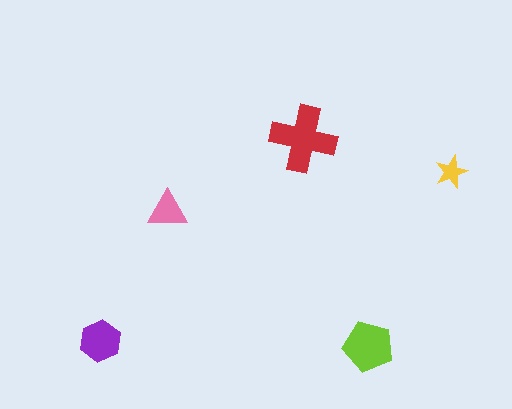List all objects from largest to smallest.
The red cross, the lime pentagon, the purple hexagon, the pink triangle, the yellow star.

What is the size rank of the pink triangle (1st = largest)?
4th.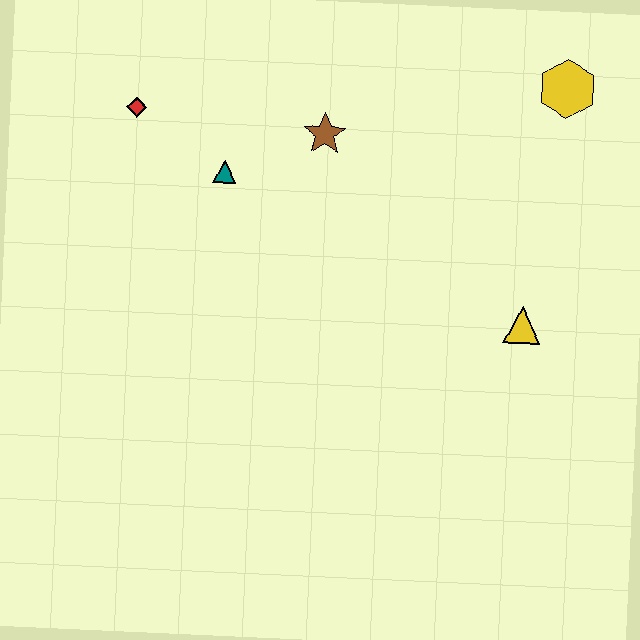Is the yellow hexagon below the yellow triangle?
No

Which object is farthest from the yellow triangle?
The red diamond is farthest from the yellow triangle.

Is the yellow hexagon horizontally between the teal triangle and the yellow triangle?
No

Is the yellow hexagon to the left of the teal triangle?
No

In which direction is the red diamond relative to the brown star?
The red diamond is to the left of the brown star.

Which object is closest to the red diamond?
The teal triangle is closest to the red diamond.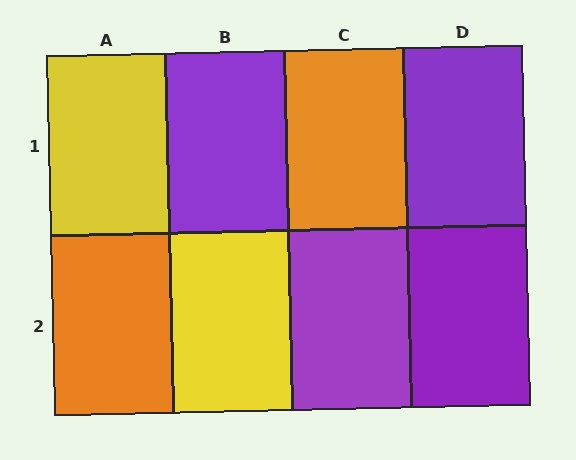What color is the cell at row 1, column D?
Purple.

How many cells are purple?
4 cells are purple.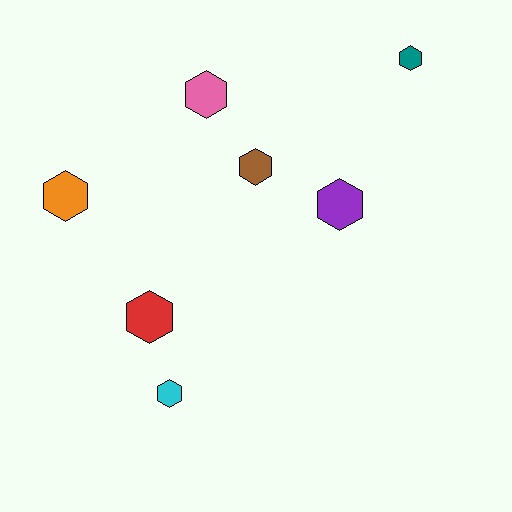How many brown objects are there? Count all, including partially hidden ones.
There is 1 brown object.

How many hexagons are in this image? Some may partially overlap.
There are 7 hexagons.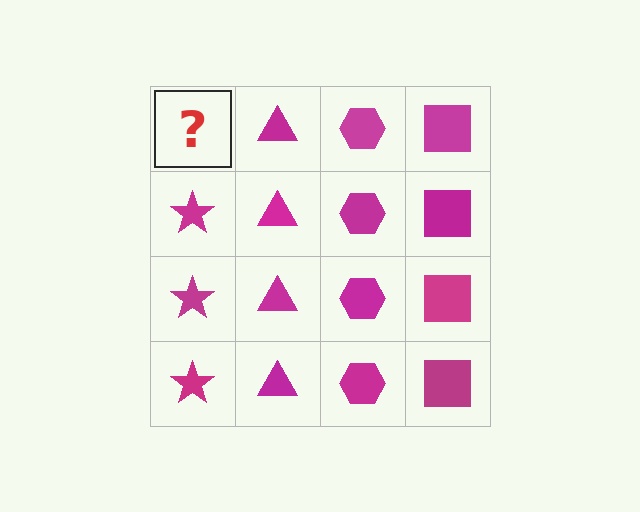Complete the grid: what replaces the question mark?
The question mark should be replaced with a magenta star.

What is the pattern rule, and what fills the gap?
The rule is that each column has a consistent shape. The gap should be filled with a magenta star.